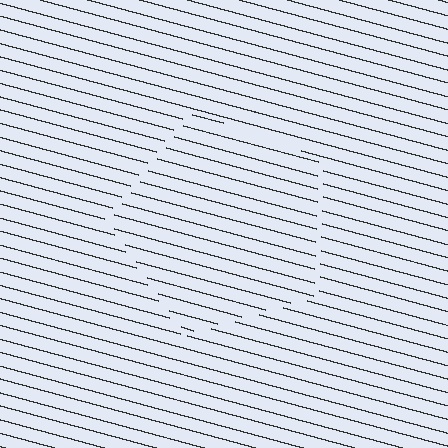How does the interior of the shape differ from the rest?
The interior of the shape contains the same grating, shifted by half a period — the contour is defined by the phase discontinuity where line-ends from the inner and outer gratings abut.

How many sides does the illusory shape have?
5 sides — the line-ends trace a pentagon.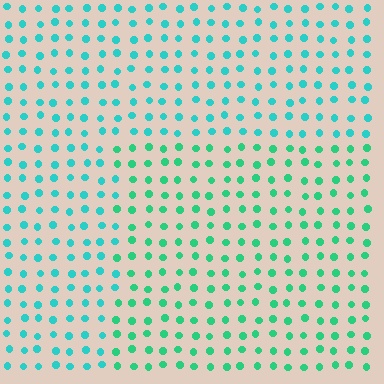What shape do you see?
I see a rectangle.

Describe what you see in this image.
The image is filled with small cyan elements in a uniform arrangement. A rectangle-shaped region is visible where the elements are tinted to a slightly different hue, forming a subtle color boundary.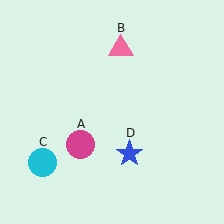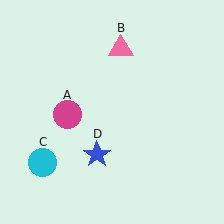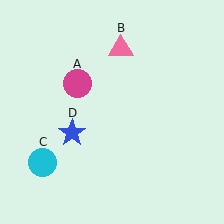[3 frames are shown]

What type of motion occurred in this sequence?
The magenta circle (object A), blue star (object D) rotated clockwise around the center of the scene.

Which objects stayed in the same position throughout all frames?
Pink triangle (object B) and cyan circle (object C) remained stationary.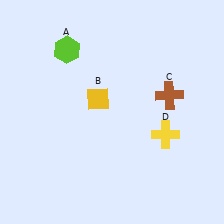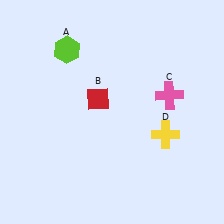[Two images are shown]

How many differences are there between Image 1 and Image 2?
There are 2 differences between the two images.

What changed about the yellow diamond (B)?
In Image 1, B is yellow. In Image 2, it changed to red.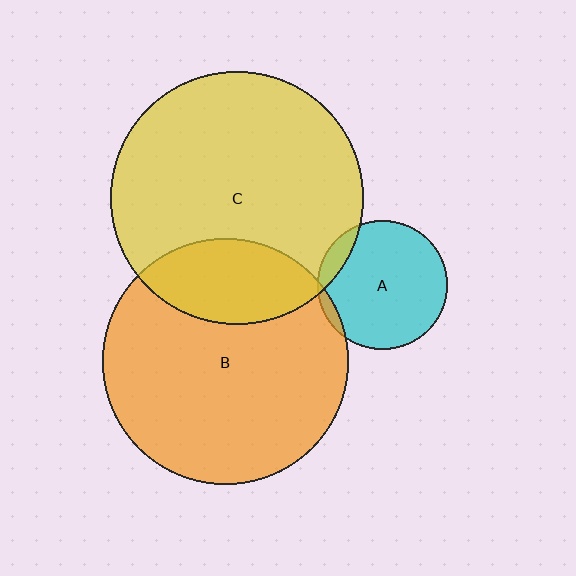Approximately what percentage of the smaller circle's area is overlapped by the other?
Approximately 25%.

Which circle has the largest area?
Circle C (yellow).